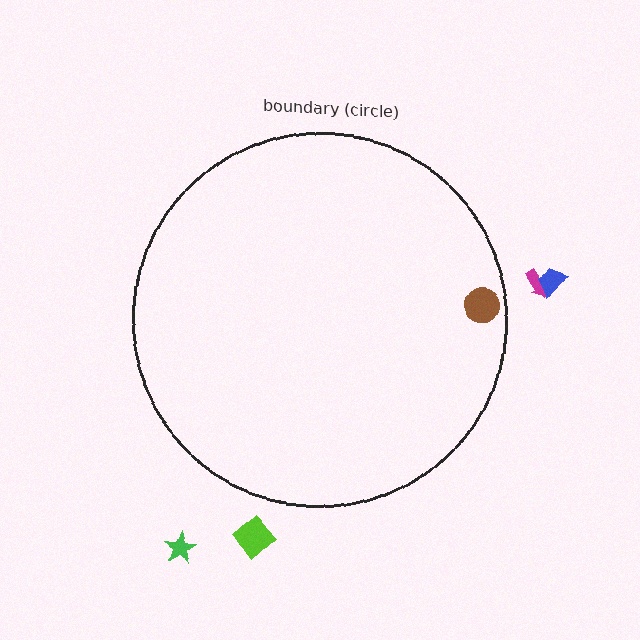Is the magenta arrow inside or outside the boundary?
Outside.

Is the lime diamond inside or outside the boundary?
Outside.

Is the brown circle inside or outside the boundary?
Inside.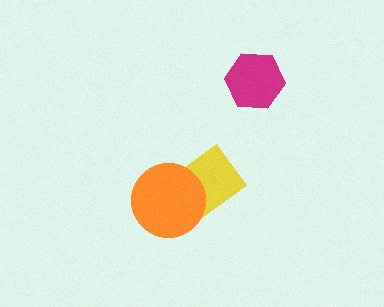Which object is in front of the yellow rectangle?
The orange circle is in front of the yellow rectangle.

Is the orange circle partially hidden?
No, no other shape covers it.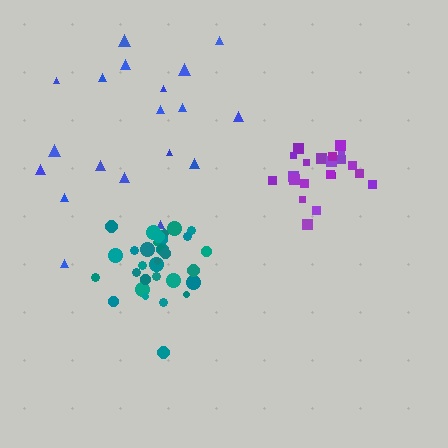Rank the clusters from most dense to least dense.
purple, teal, blue.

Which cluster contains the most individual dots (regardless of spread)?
Teal (32).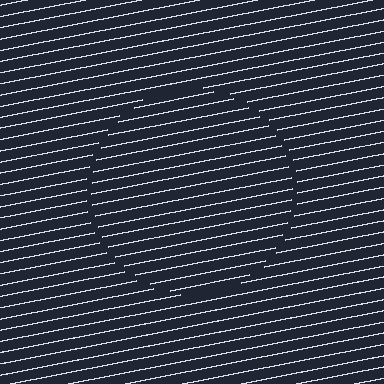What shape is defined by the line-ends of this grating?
An illusory circle. The interior of the shape contains the same grating, shifted by half a period — the contour is defined by the phase discontinuity where line-ends from the inner and outer gratings abut.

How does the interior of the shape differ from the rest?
The interior of the shape contains the same grating, shifted by half a period — the contour is defined by the phase discontinuity where line-ends from the inner and outer gratings abut.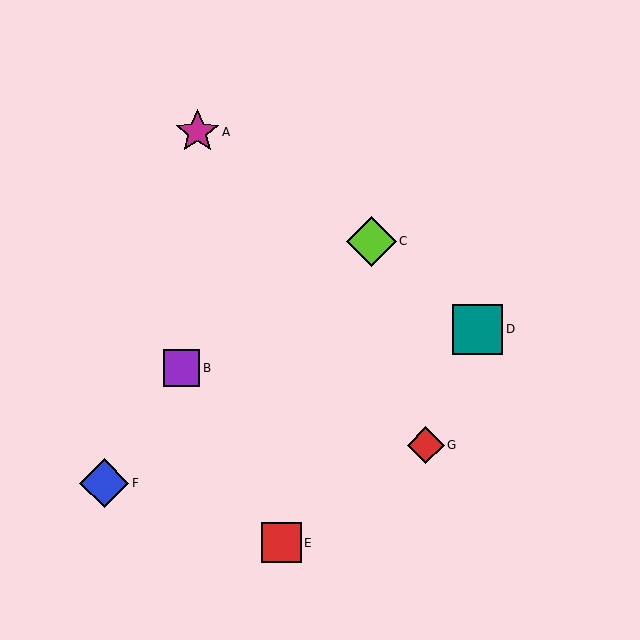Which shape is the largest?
The teal square (labeled D) is the largest.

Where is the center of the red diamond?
The center of the red diamond is at (426, 445).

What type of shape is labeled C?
Shape C is a lime diamond.